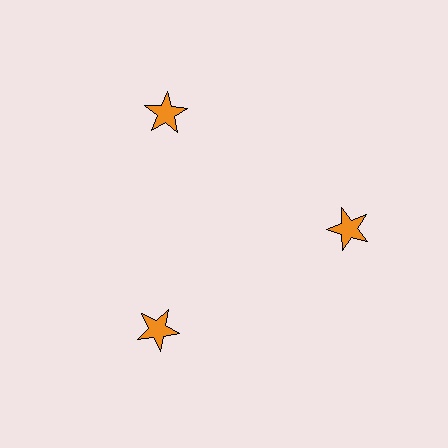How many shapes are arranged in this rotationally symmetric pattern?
There are 3 shapes, arranged in 3 groups of 1.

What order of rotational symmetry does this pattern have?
This pattern has 3-fold rotational symmetry.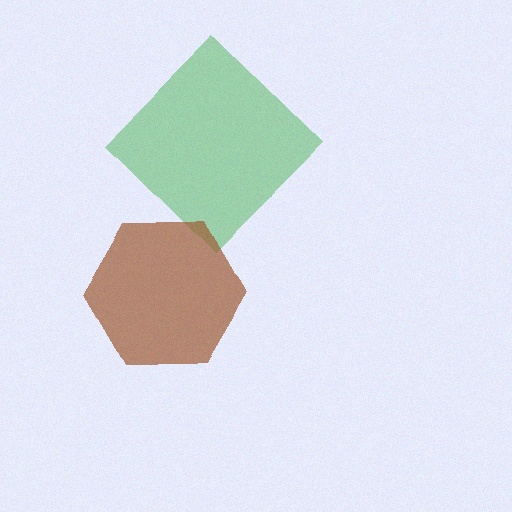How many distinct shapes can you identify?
There are 2 distinct shapes: a green diamond, a brown hexagon.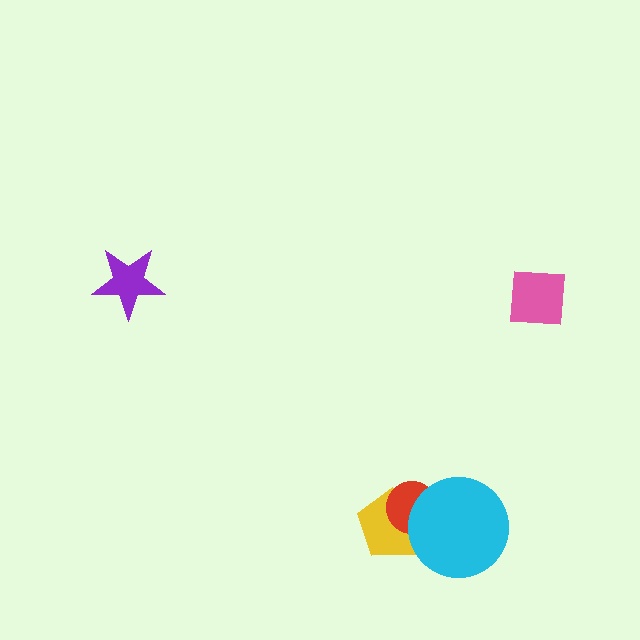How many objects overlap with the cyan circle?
2 objects overlap with the cyan circle.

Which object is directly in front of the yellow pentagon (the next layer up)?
The red circle is directly in front of the yellow pentagon.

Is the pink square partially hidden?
No, no other shape covers it.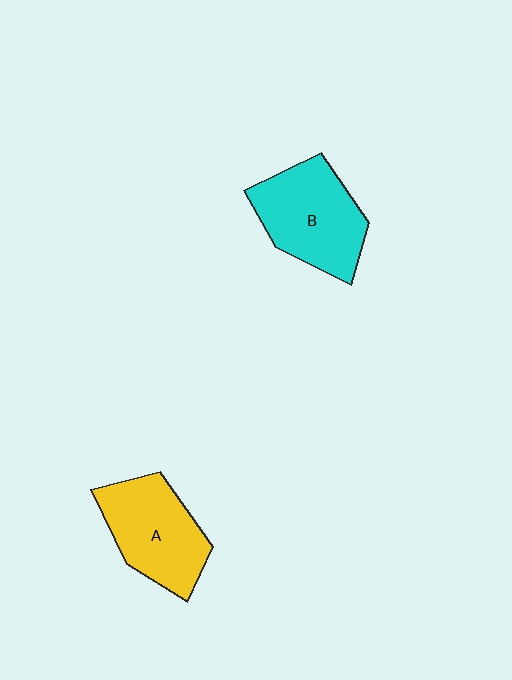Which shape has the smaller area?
Shape A (yellow).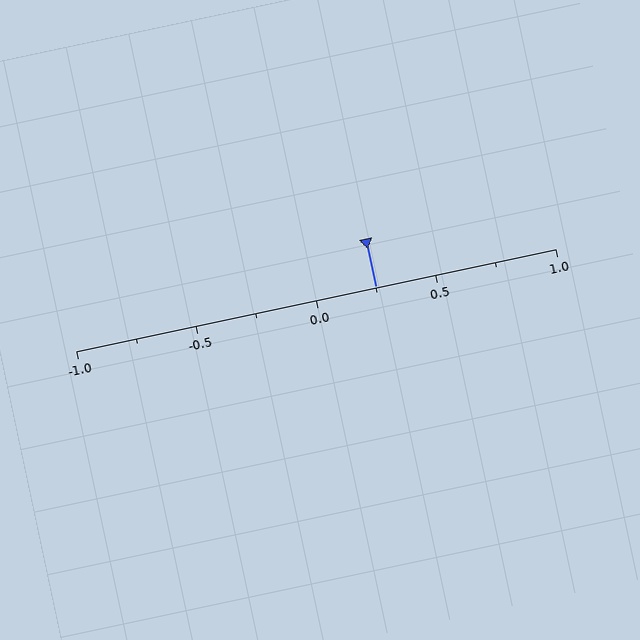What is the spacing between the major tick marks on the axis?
The major ticks are spaced 0.5 apart.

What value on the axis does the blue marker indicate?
The marker indicates approximately 0.25.